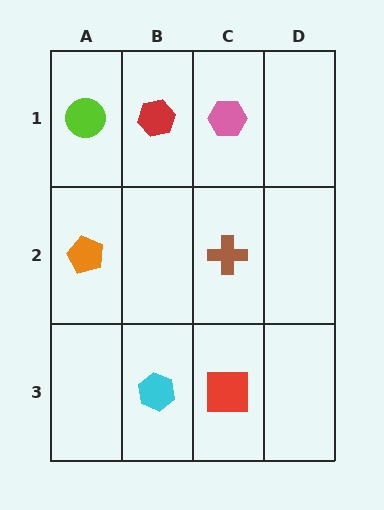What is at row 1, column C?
A pink hexagon.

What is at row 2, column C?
A brown cross.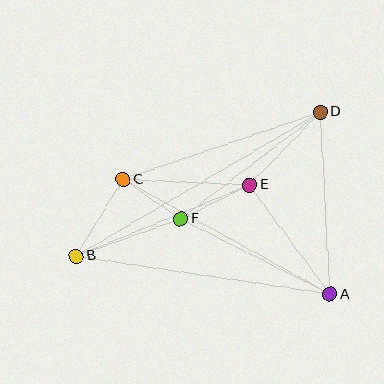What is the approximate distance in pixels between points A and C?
The distance between A and C is approximately 236 pixels.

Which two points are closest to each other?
Points C and F are closest to each other.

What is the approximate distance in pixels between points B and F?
The distance between B and F is approximately 111 pixels.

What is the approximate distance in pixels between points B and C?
The distance between B and C is approximately 90 pixels.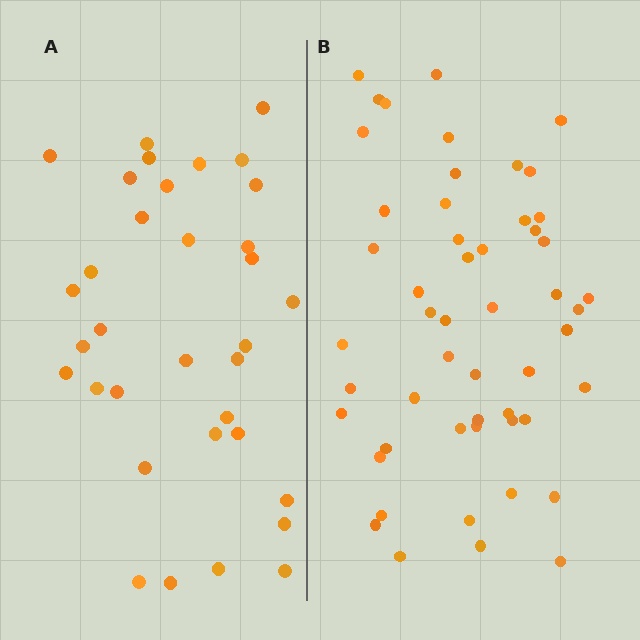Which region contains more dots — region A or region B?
Region B (the right region) has more dots.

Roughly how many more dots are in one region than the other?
Region B has approximately 20 more dots than region A.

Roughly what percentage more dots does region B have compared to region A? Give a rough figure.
About 55% more.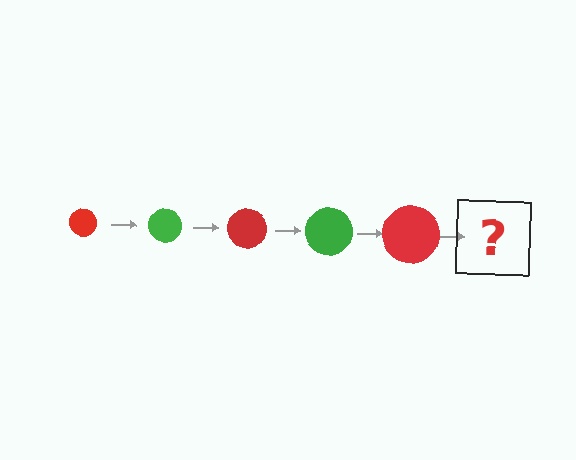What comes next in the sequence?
The next element should be a green circle, larger than the previous one.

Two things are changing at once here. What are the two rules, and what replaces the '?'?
The two rules are that the circle grows larger each step and the color cycles through red and green. The '?' should be a green circle, larger than the previous one.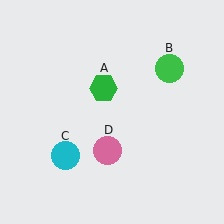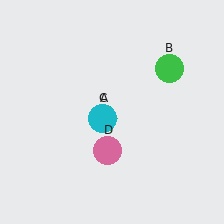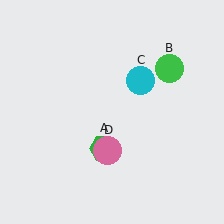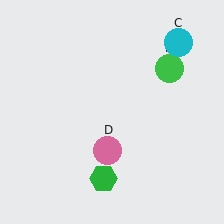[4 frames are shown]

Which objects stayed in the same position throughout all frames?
Green circle (object B) and pink circle (object D) remained stationary.